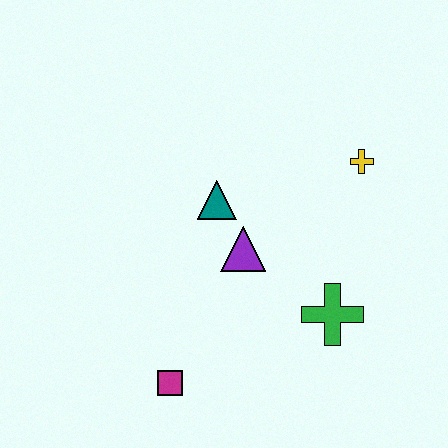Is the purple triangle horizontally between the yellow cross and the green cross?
No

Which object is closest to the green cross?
The purple triangle is closest to the green cross.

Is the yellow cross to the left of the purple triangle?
No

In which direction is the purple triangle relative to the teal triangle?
The purple triangle is below the teal triangle.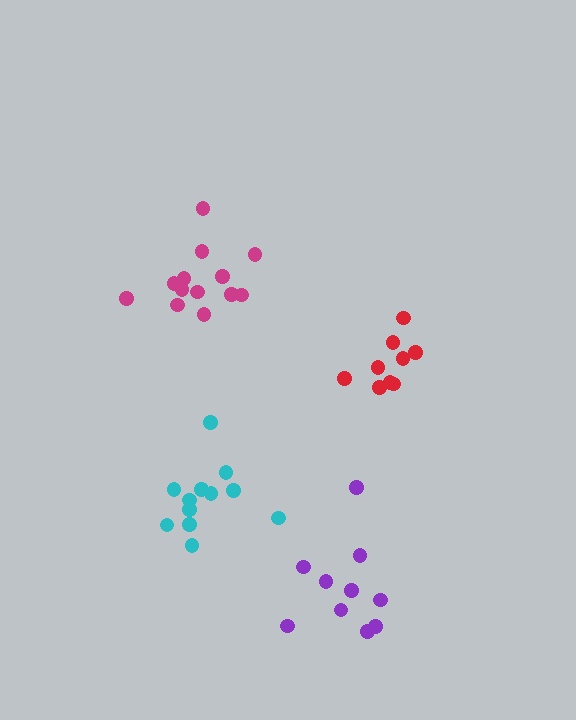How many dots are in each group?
Group 1: 9 dots, Group 2: 10 dots, Group 3: 12 dots, Group 4: 13 dots (44 total).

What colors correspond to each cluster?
The clusters are colored: red, purple, cyan, magenta.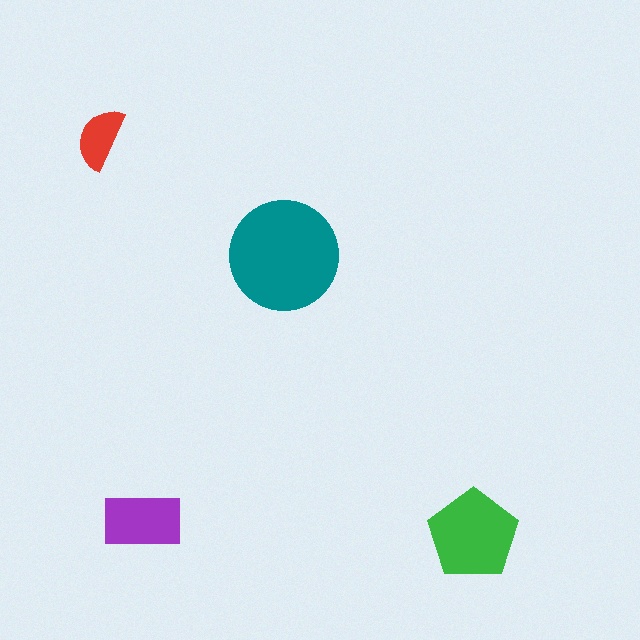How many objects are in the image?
There are 4 objects in the image.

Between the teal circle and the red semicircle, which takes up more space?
The teal circle.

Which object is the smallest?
The red semicircle.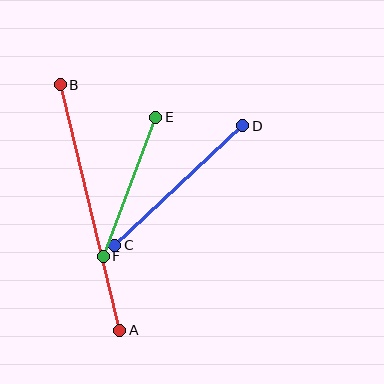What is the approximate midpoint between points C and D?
The midpoint is at approximately (179, 186) pixels.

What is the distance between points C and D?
The distance is approximately 175 pixels.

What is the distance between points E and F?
The distance is approximately 148 pixels.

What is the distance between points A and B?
The distance is approximately 253 pixels.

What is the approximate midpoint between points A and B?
The midpoint is at approximately (90, 207) pixels.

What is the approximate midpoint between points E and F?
The midpoint is at approximately (130, 187) pixels.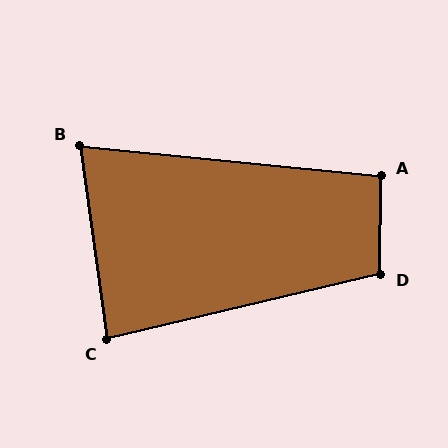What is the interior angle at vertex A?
Approximately 95 degrees (obtuse).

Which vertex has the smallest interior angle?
B, at approximately 76 degrees.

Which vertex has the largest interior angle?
D, at approximately 104 degrees.